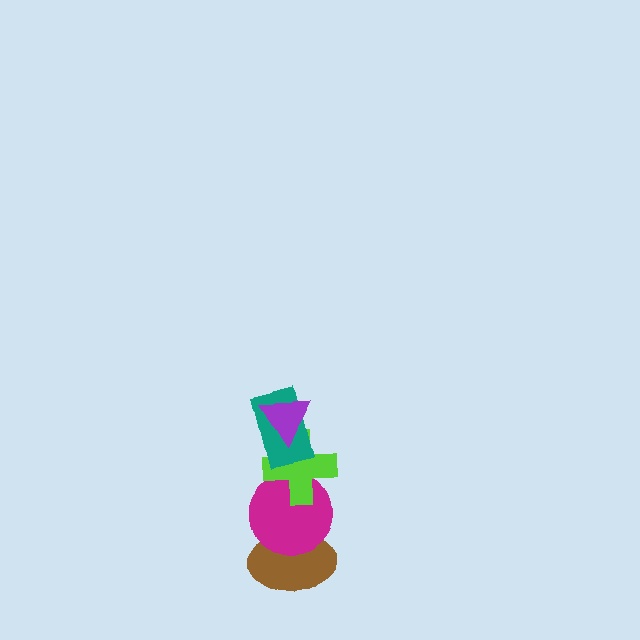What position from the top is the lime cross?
The lime cross is 3rd from the top.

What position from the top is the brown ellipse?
The brown ellipse is 5th from the top.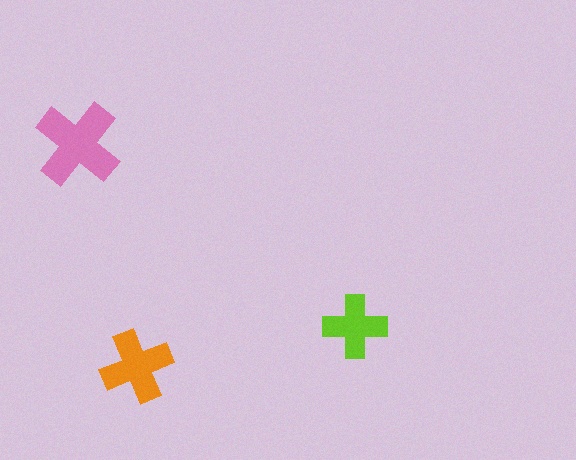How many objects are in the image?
There are 3 objects in the image.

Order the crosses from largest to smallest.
the pink one, the orange one, the lime one.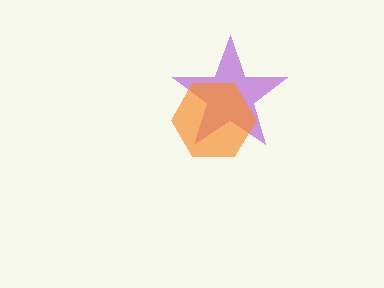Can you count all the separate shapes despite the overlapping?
Yes, there are 2 separate shapes.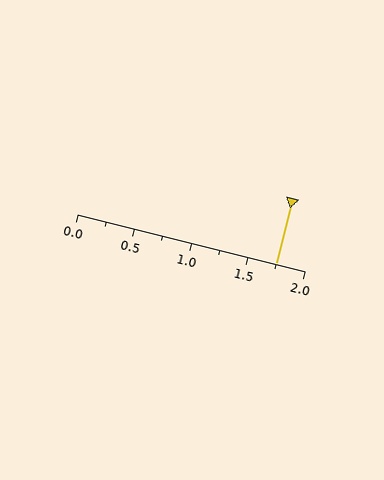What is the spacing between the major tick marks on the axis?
The major ticks are spaced 0.5 apart.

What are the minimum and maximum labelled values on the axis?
The axis runs from 0.0 to 2.0.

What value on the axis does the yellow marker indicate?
The marker indicates approximately 1.75.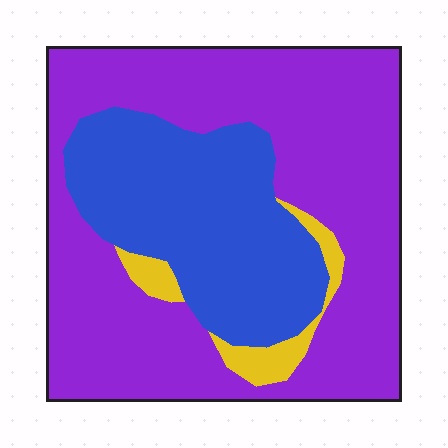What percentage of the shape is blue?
Blue covers roughly 30% of the shape.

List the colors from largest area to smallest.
From largest to smallest: purple, blue, yellow.